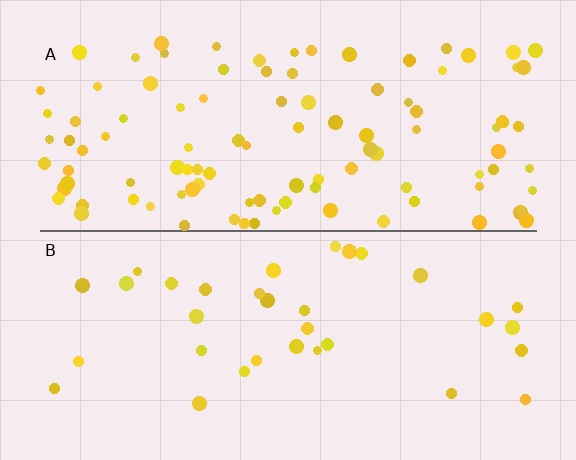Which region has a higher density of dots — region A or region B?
A (the top).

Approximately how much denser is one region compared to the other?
Approximately 3.1× — region A over region B.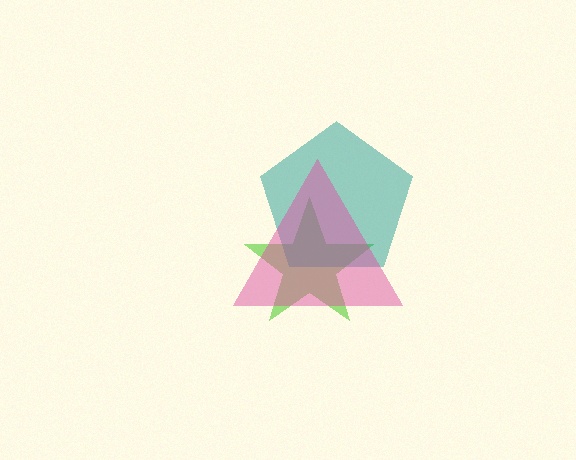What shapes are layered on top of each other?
The layered shapes are: a lime star, a teal pentagon, a pink triangle.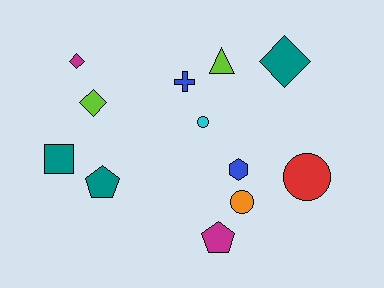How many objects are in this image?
There are 12 objects.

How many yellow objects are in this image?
There are no yellow objects.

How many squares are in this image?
There is 1 square.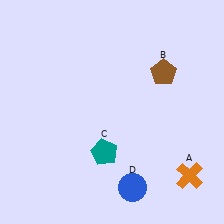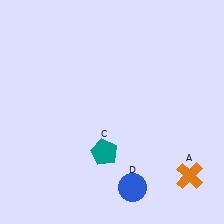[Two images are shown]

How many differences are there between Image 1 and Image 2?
There is 1 difference between the two images.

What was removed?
The brown pentagon (B) was removed in Image 2.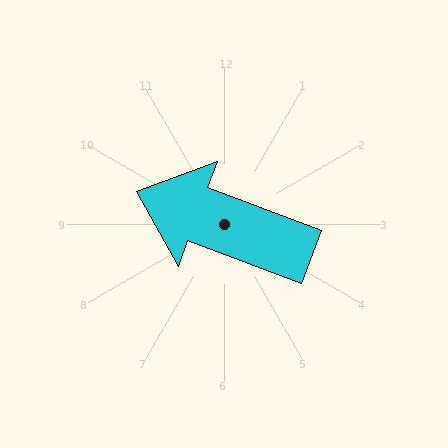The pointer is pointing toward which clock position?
Roughly 10 o'clock.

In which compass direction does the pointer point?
West.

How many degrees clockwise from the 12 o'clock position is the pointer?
Approximately 291 degrees.